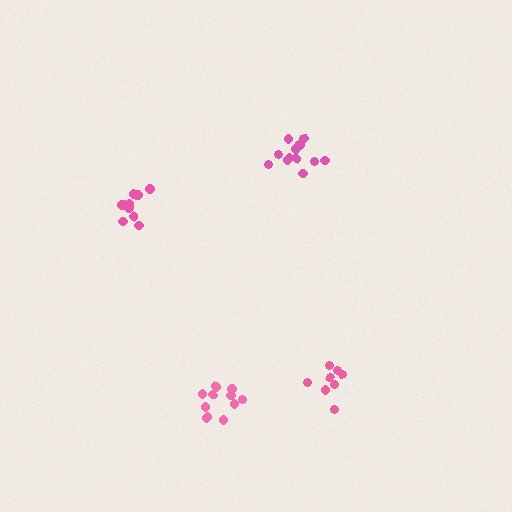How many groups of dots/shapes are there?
There are 4 groups.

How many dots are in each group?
Group 1: 8 dots, Group 2: 10 dots, Group 3: 11 dots, Group 4: 13 dots (42 total).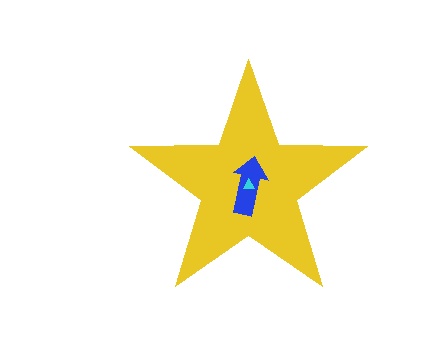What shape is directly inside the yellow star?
The blue arrow.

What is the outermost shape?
The yellow star.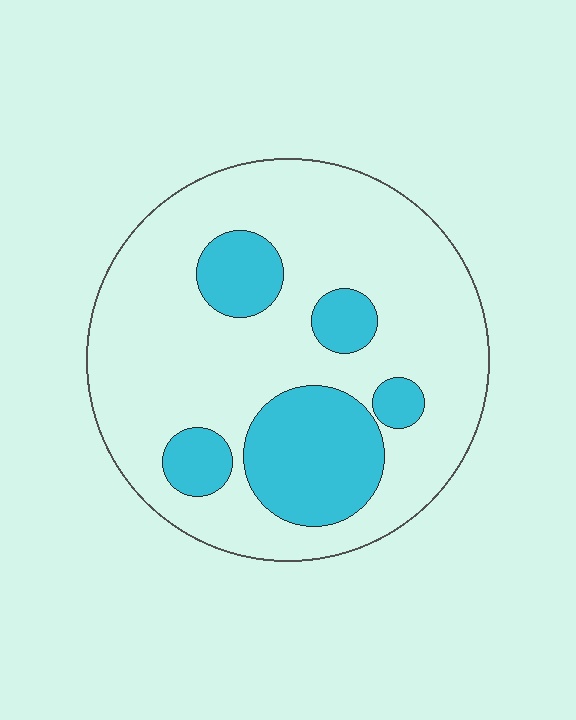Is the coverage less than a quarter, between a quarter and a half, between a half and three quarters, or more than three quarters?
Less than a quarter.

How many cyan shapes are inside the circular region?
5.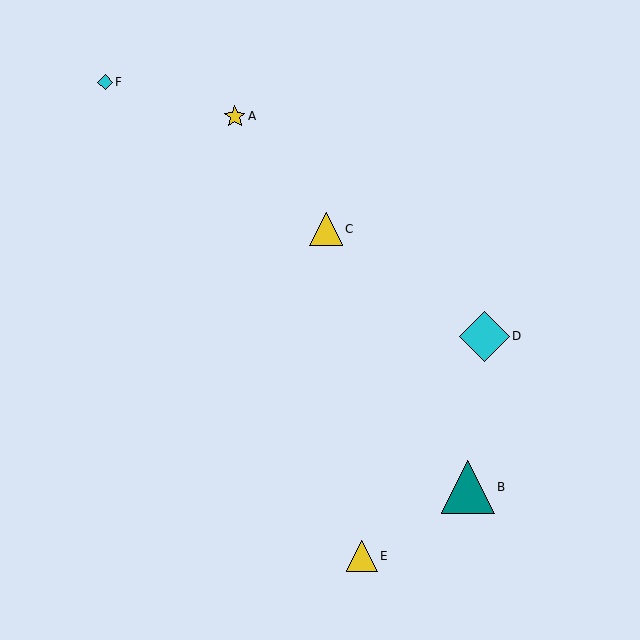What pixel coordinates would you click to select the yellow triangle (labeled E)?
Click at (362, 556) to select the yellow triangle E.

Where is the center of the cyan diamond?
The center of the cyan diamond is at (484, 336).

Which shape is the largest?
The teal triangle (labeled B) is the largest.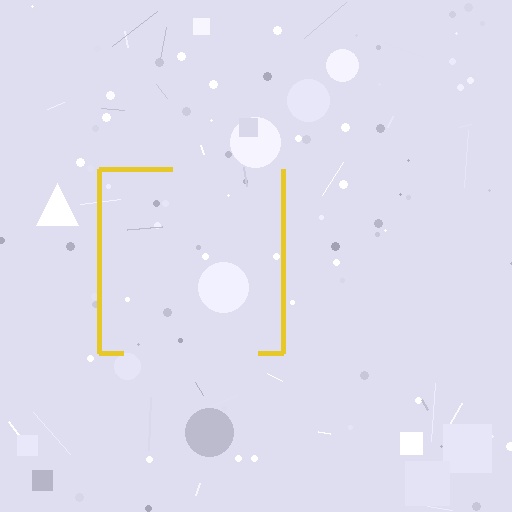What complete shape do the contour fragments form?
The contour fragments form a square.